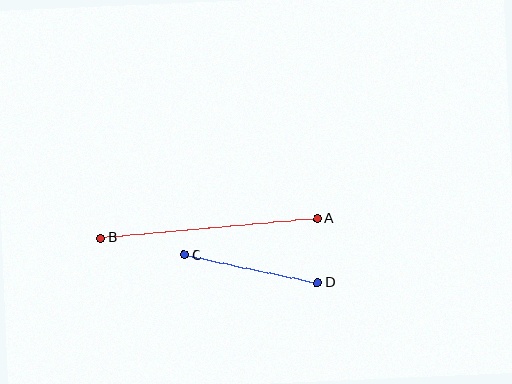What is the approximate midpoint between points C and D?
The midpoint is at approximately (251, 269) pixels.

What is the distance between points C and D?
The distance is approximately 137 pixels.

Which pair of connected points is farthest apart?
Points A and B are farthest apart.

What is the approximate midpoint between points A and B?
The midpoint is at approximately (209, 228) pixels.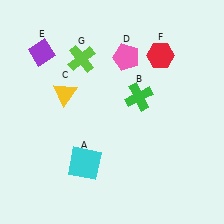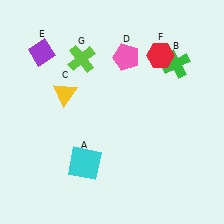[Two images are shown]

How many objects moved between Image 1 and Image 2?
1 object moved between the two images.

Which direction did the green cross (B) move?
The green cross (B) moved right.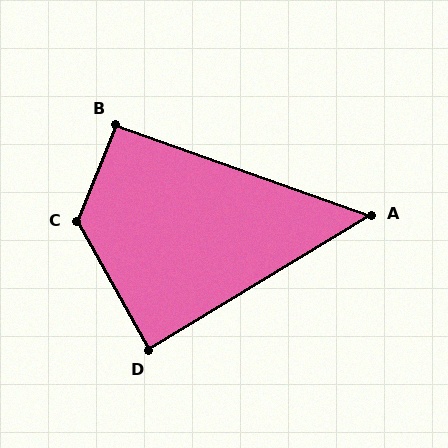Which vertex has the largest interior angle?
C, at approximately 129 degrees.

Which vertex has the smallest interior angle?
A, at approximately 51 degrees.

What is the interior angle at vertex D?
Approximately 88 degrees (approximately right).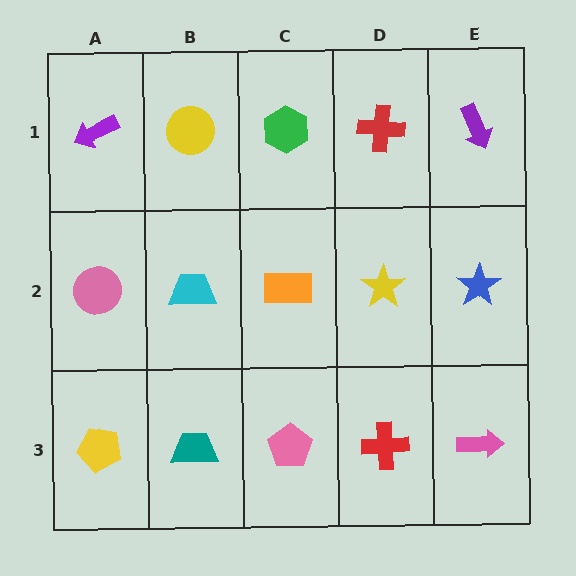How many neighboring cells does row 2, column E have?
3.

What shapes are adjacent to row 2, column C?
A green hexagon (row 1, column C), a pink pentagon (row 3, column C), a cyan trapezoid (row 2, column B), a yellow star (row 2, column D).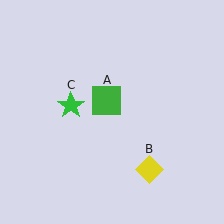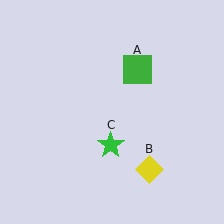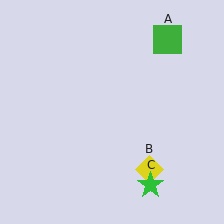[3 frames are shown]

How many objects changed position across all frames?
2 objects changed position: green square (object A), green star (object C).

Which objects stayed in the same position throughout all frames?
Yellow diamond (object B) remained stationary.